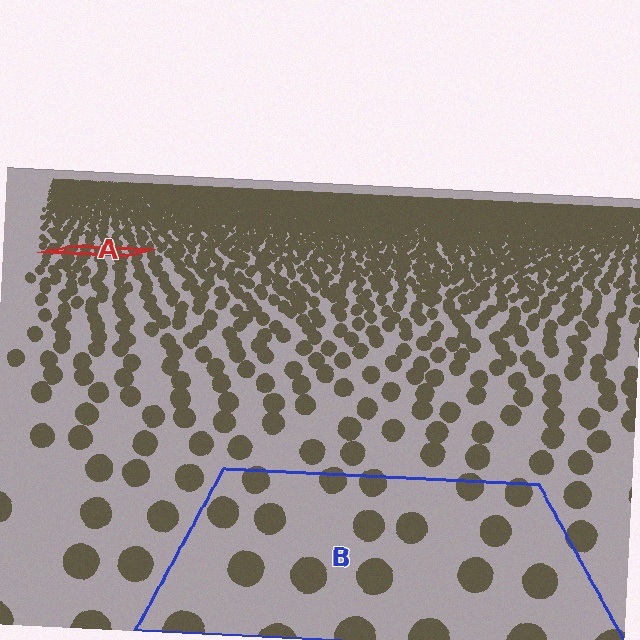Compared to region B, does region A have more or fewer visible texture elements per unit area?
Region A has more texture elements per unit area — they are packed more densely because it is farther away.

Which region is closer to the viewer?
Region B is closer. The texture elements there are larger and more spread out.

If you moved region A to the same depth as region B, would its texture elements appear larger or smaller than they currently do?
They would appear larger. At a closer depth, the same texture elements are projected at a bigger on-screen size.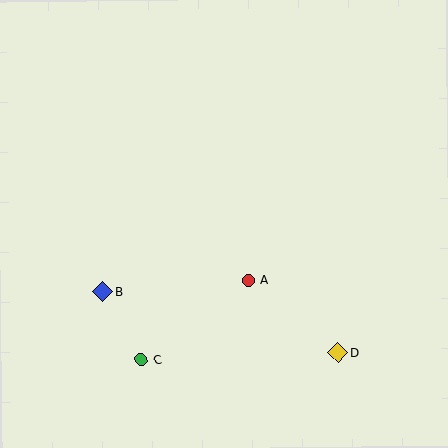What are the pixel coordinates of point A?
Point A is at (248, 280).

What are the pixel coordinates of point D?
Point D is at (338, 352).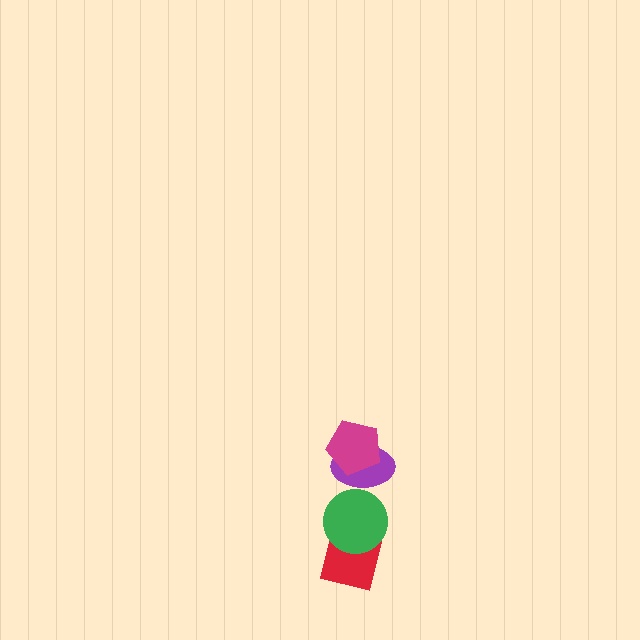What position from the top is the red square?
The red square is 4th from the top.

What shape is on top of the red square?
The green circle is on top of the red square.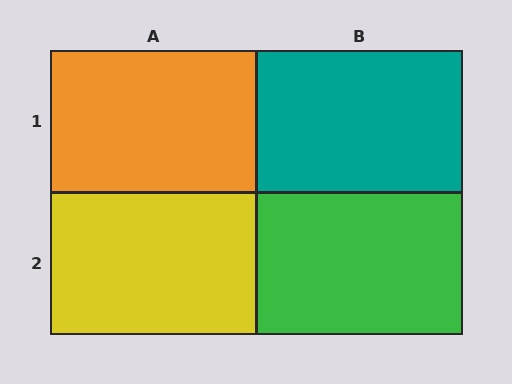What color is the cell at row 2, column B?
Green.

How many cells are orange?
1 cell is orange.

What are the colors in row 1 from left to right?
Orange, teal.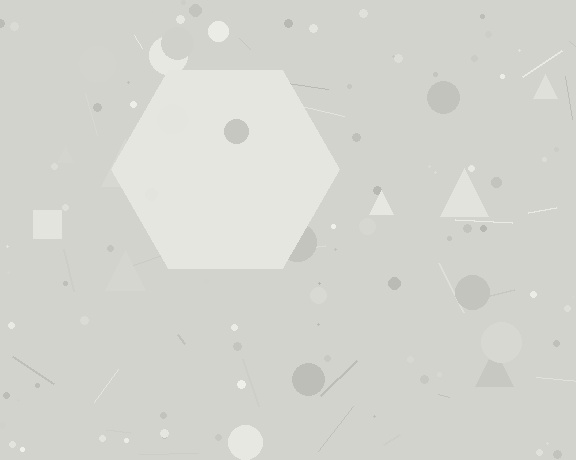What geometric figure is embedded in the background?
A hexagon is embedded in the background.